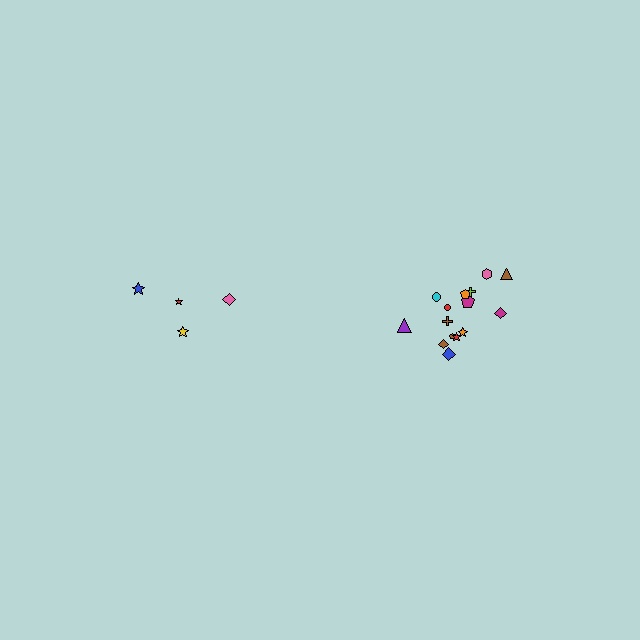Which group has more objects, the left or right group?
The right group.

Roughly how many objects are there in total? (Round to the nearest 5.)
Roughly 20 objects in total.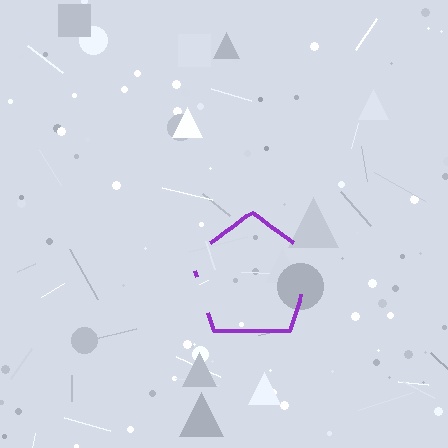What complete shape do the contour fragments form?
The contour fragments form a pentagon.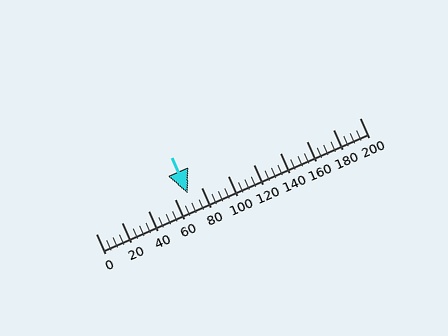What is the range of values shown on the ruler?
The ruler shows values from 0 to 200.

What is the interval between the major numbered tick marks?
The major tick marks are spaced 20 units apart.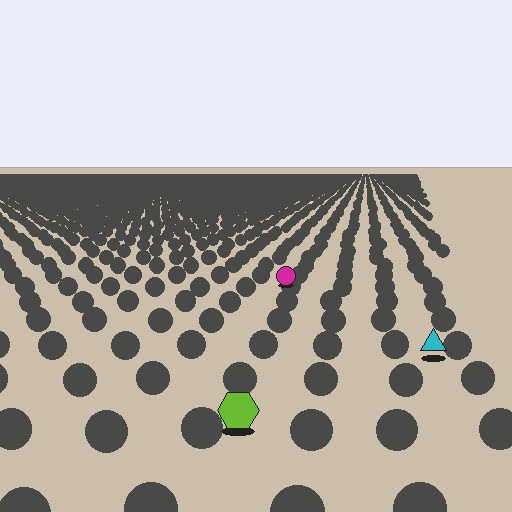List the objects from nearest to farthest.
From nearest to farthest: the lime hexagon, the cyan triangle, the magenta circle.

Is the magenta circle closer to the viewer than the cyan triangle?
No. The cyan triangle is closer — you can tell from the texture gradient: the ground texture is coarser near it.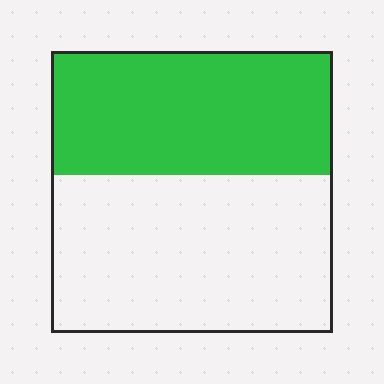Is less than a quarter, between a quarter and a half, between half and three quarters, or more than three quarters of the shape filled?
Between a quarter and a half.